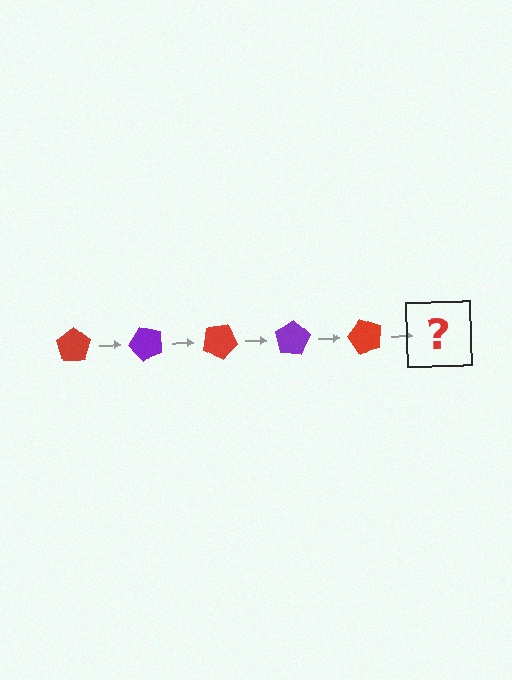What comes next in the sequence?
The next element should be a purple pentagon, rotated 250 degrees from the start.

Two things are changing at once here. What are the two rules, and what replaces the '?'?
The two rules are that it rotates 50 degrees each step and the color cycles through red and purple. The '?' should be a purple pentagon, rotated 250 degrees from the start.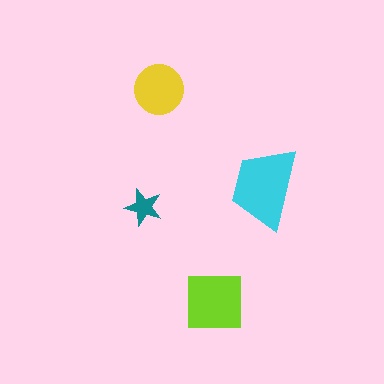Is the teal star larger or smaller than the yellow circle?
Smaller.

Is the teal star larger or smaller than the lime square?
Smaller.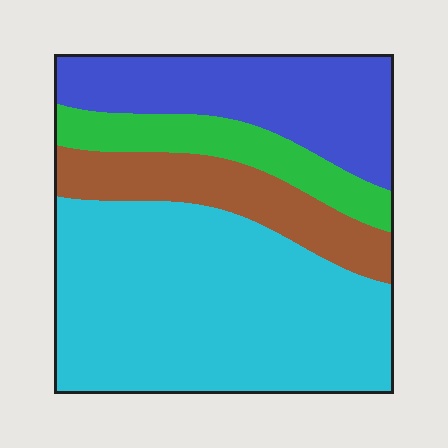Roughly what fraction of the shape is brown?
Brown takes up less than a quarter of the shape.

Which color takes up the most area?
Cyan, at roughly 50%.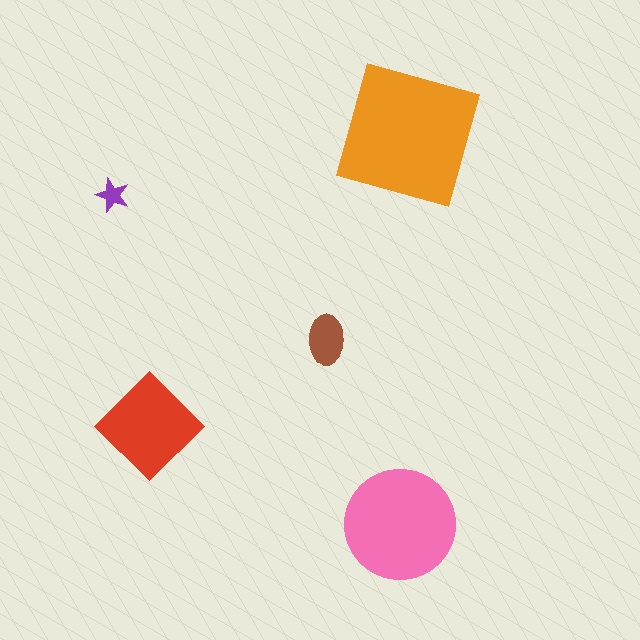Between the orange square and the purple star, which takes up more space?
The orange square.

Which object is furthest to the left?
The purple star is leftmost.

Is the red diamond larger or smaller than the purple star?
Larger.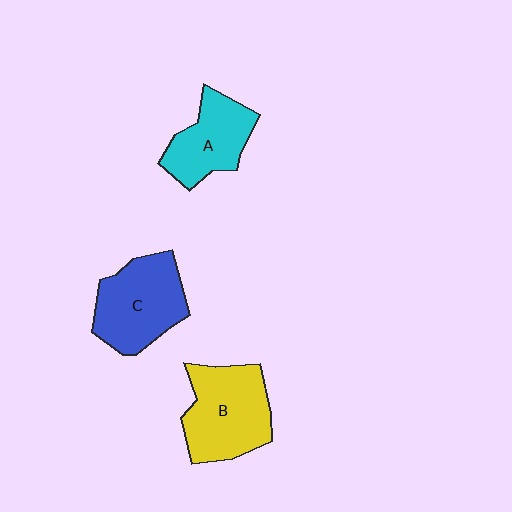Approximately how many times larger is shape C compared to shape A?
Approximately 1.3 times.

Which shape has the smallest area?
Shape A (cyan).